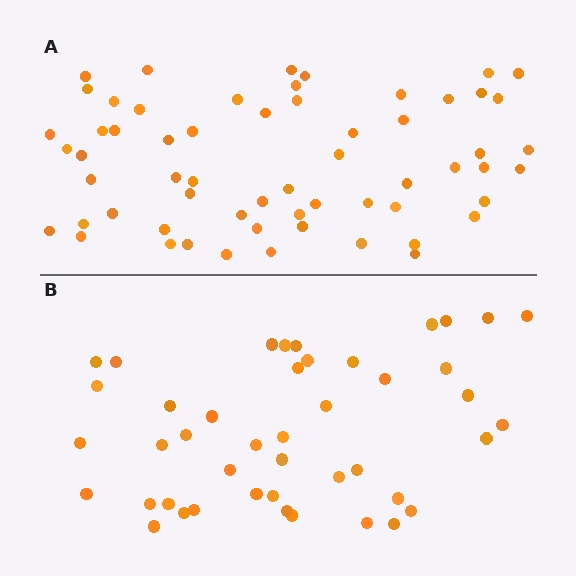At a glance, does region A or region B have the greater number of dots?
Region A (the top region) has more dots.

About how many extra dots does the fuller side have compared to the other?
Region A has approximately 15 more dots than region B.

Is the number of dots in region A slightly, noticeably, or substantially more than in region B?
Region A has noticeably more, but not dramatically so. The ratio is roughly 1.4 to 1.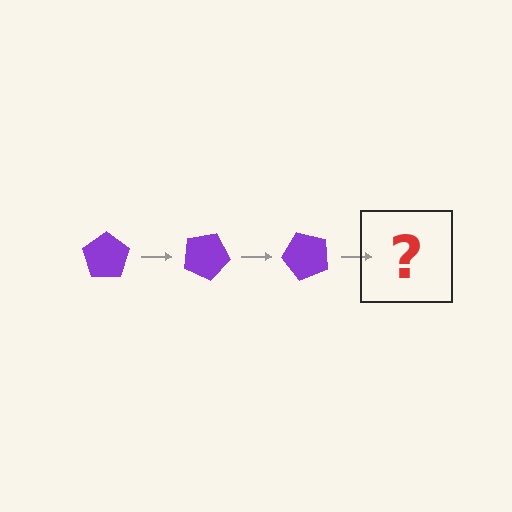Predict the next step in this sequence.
The next step is a purple pentagon rotated 75 degrees.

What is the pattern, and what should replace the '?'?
The pattern is that the pentagon rotates 25 degrees each step. The '?' should be a purple pentagon rotated 75 degrees.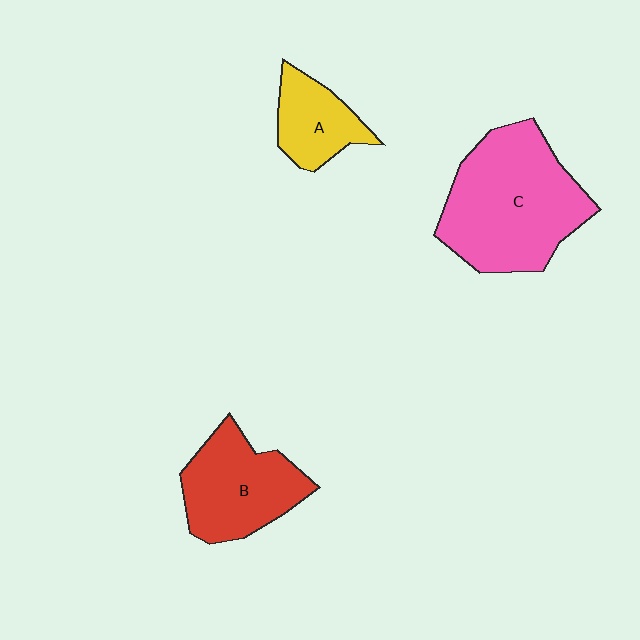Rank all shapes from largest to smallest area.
From largest to smallest: C (pink), B (red), A (yellow).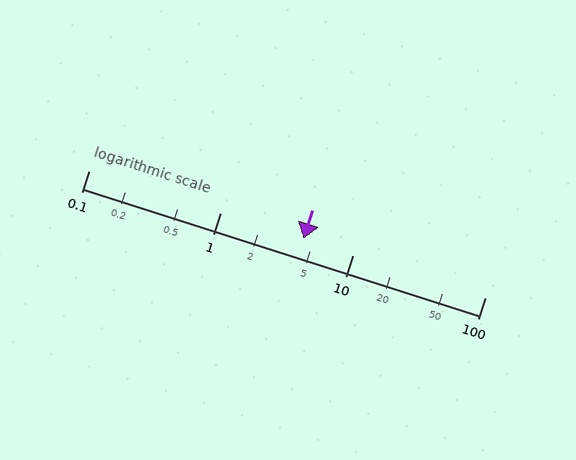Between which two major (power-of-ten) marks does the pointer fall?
The pointer is between 1 and 10.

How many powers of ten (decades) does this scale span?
The scale spans 3 decades, from 0.1 to 100.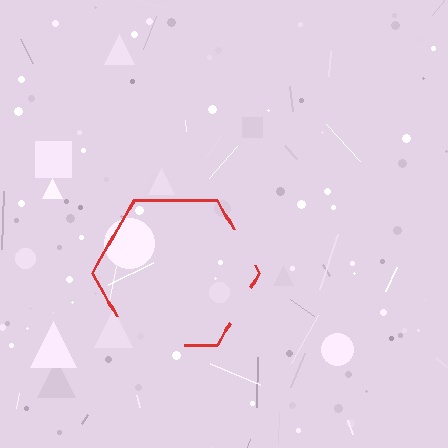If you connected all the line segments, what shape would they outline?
They would outline a hexagon.